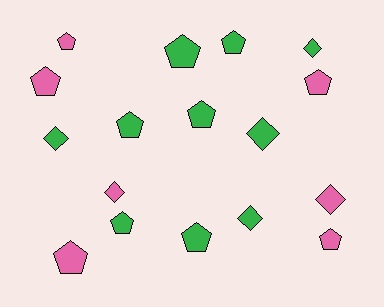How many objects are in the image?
There are 17 objects.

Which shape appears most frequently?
Pentagon, with 11 objects.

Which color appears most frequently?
Green, with 10 objects.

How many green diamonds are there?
There are 4 green diamonds.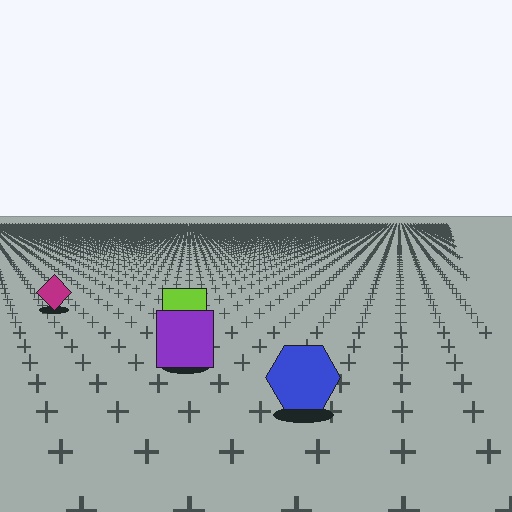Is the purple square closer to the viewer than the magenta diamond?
Yes. The purple square is closer — you can tell from the texture gradient: the ground texture is coarser near it.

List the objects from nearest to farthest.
From nearest to farthest: the blue hexagon, the purple square, the lime square, the magenta diamond.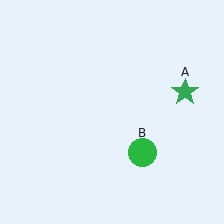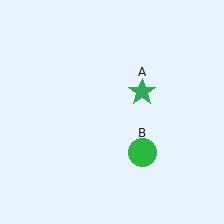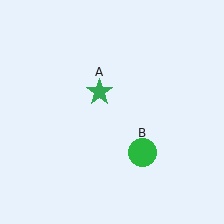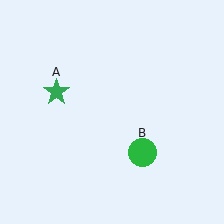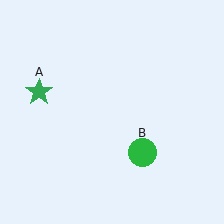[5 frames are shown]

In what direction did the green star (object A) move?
The green star (object A) moved left.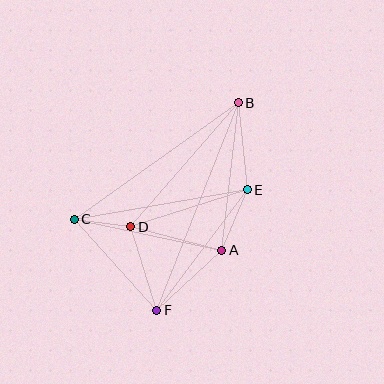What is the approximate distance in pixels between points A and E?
The distance between A and E is approximately 65 pixels.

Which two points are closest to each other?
Points C and D are closest to each other.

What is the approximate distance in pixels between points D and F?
The distance between D and F is approximately 88 pixels.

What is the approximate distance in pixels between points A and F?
The distance between A and F is approximately 89 pixels.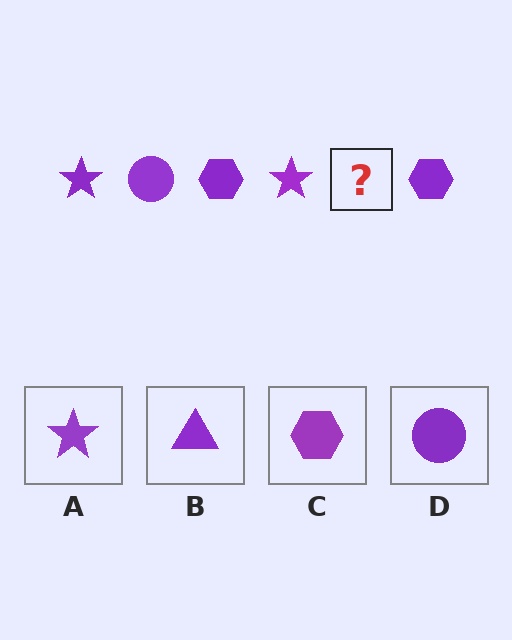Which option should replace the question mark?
Option D.